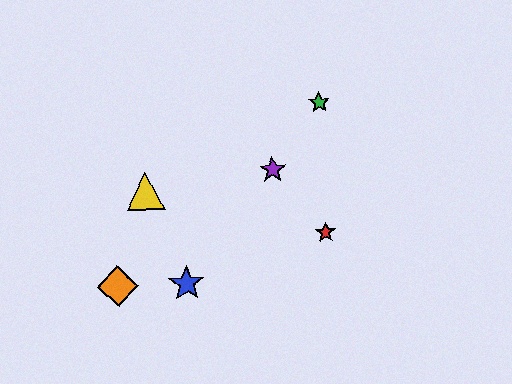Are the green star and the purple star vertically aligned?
No, the green star is at x≈319 and the purple star is at x≈273.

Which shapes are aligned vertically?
The red star, the green star are aligned vertically.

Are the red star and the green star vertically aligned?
Yes, both are at x≈326.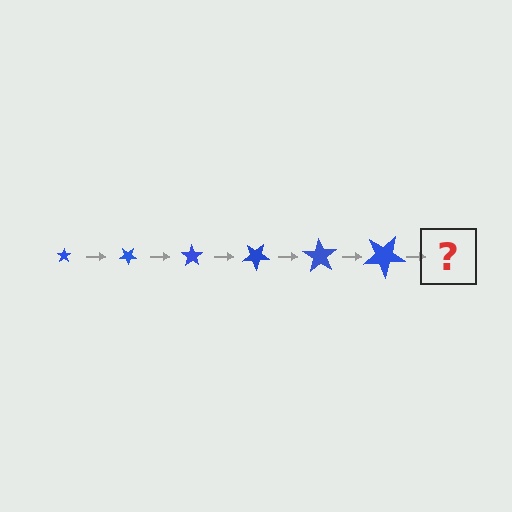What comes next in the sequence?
The next element should be a star, larger than the previous one and rotated 210 degrees from the start.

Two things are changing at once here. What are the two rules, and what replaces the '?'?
The two rules are that the star grows larger each step and it rotates 35 degrees each step. The '?' should be a star, larger than the previous one and rotated 210 degrees from the start.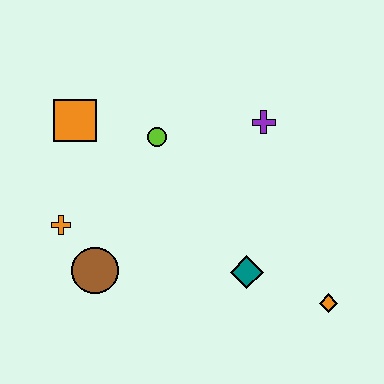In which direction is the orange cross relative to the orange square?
The orange cross is below the orange square.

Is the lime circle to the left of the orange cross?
No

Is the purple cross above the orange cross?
Yes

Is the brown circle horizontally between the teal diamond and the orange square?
Yes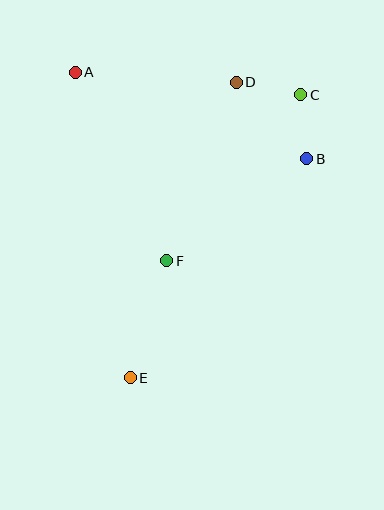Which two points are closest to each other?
Points B and C are closest to each other.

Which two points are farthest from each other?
Points C and E are farthest from each other.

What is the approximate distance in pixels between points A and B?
The distance between A and B is approximately 247 pixels.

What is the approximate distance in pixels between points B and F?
The distance between B and F is approximately 173 pixels.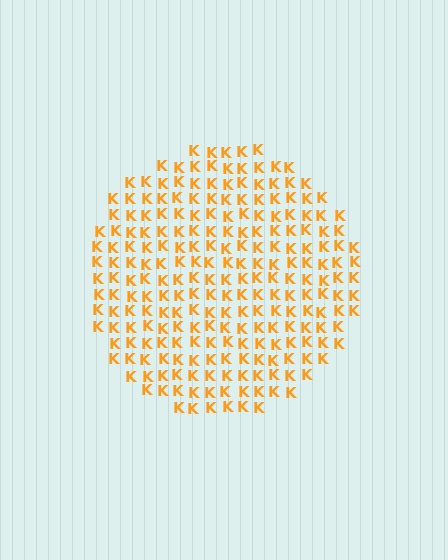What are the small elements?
The small elements are letter K's.